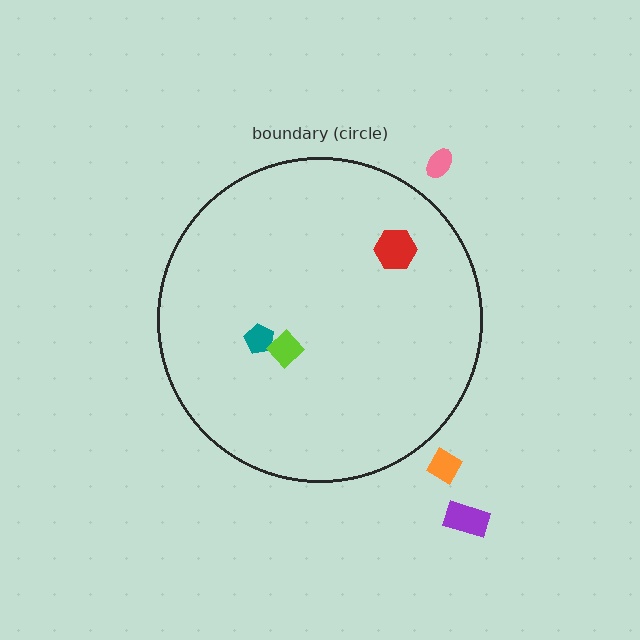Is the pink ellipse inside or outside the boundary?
Outside.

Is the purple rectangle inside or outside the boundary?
Outside.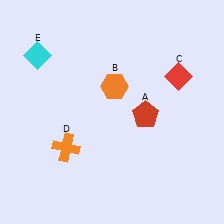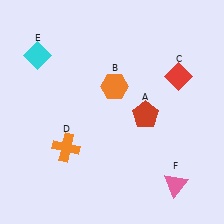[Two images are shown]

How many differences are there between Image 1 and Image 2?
There is 1 difference between the two images.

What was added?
A pink triangle (F) was added in Image 2.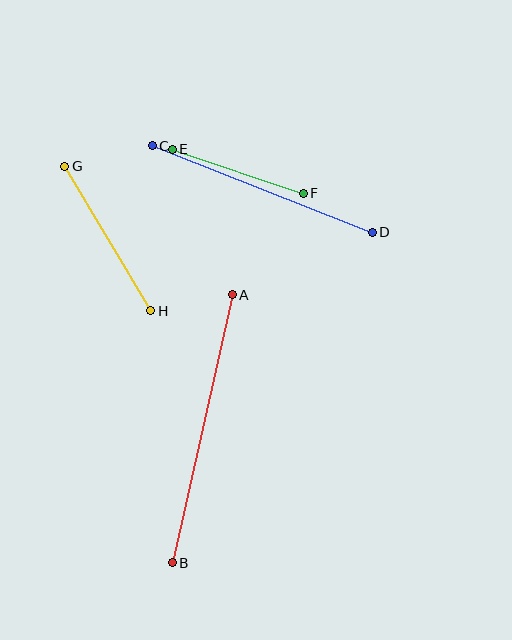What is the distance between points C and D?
The distance is approximately 237 pixels.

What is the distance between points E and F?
The distance is approximately 138 pixels.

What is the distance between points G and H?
The distance is approximately 169 pixels.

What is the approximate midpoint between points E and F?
The midpoint is at approximately (238, 171) pixels.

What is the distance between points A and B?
The distance is approximately 275 pixels.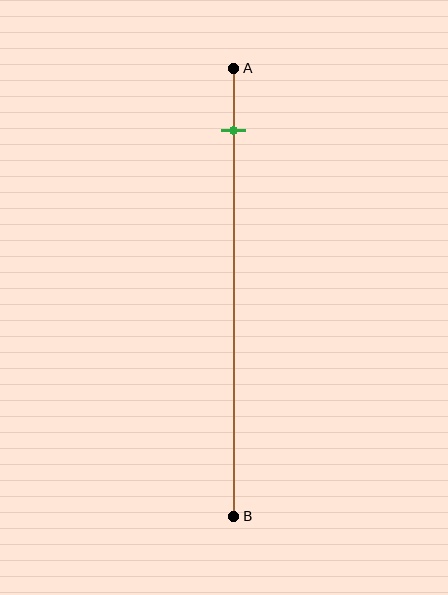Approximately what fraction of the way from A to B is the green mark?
The green mark is approximately 15% of the way from A to B.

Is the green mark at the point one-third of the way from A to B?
No, the mark is at about 15% from A, not at the 33% one-third point.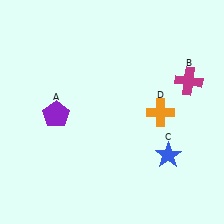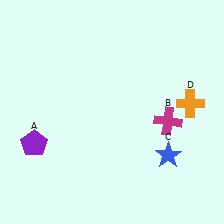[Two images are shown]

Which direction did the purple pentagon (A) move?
The purple pentagon (A) moved down.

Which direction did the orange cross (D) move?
The orange cross (D) moved right.